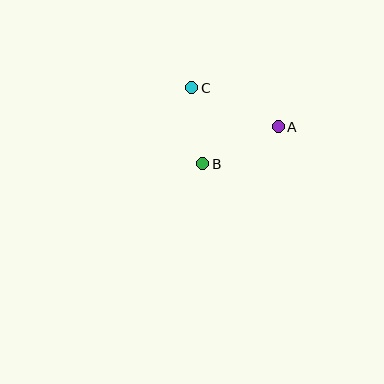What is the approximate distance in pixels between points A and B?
The distance between A and B is approximately 84 pixels.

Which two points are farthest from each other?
Points A and C are farthest from each other.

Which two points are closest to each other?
Points B and C are closest to each other.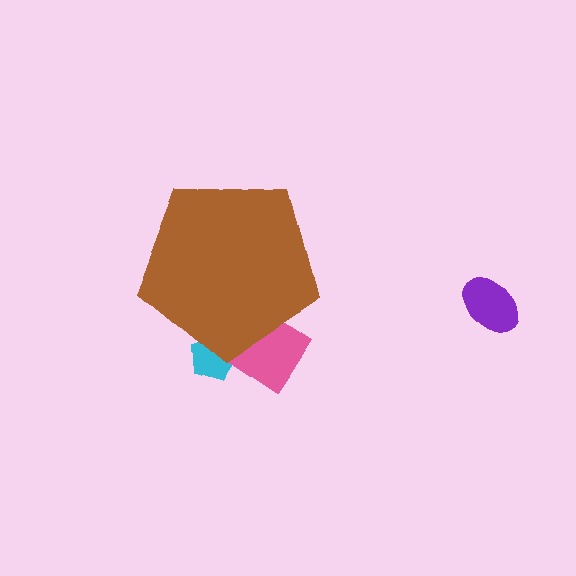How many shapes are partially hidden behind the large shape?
2 shapes are partially hidden.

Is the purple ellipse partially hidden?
No, the purple ellipse is fully visible.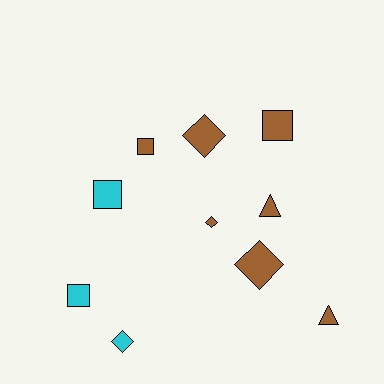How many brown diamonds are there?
There are 3 brown diamonds.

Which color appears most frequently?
Brown, with 7 objects.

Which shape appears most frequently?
Diamond, with 4 objects.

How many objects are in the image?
There are 10 objects.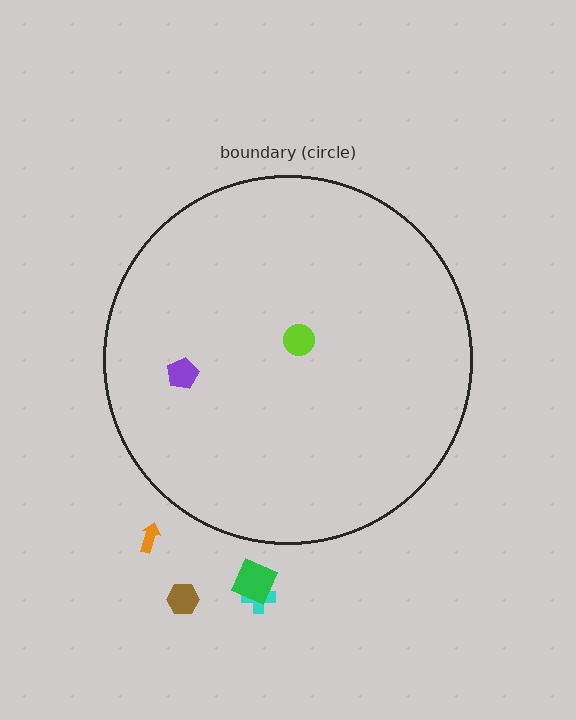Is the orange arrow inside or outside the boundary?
Outside.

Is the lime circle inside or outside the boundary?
Inside.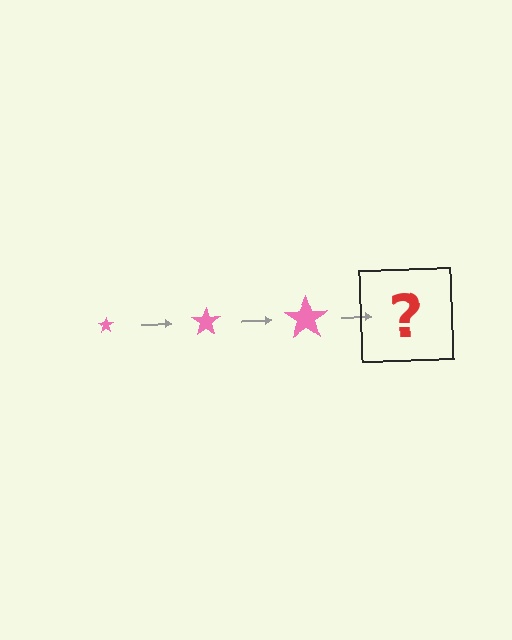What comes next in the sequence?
The next element should be a pink star, larger than the previous one.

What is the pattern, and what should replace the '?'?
The pattern is that the star gets progressively larger each step. The '?' should be a pink star, larger than the previous one.